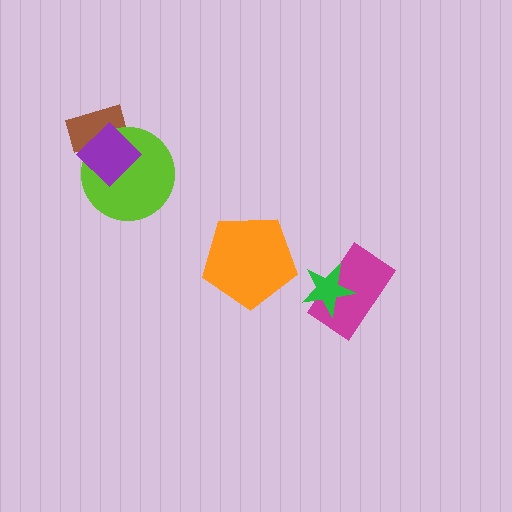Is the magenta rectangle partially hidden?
Yes, it is partially covered by another shape.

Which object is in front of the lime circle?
The purple diamond is in front of the lime circle.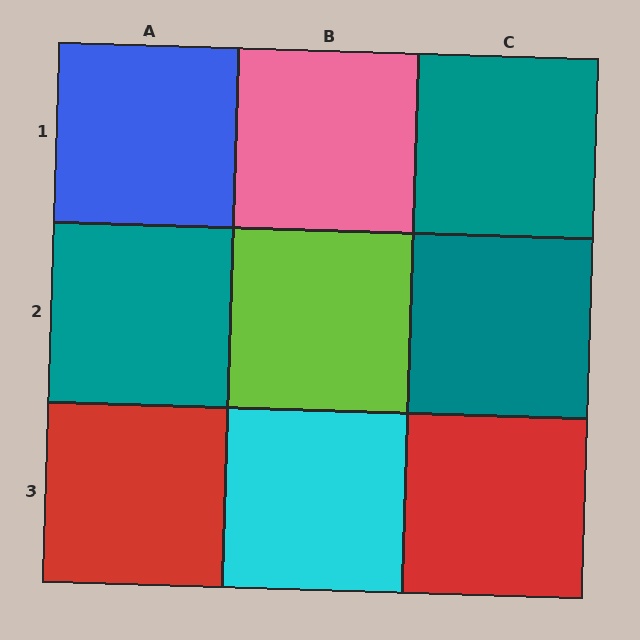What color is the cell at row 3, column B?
Cyan.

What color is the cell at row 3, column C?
Red.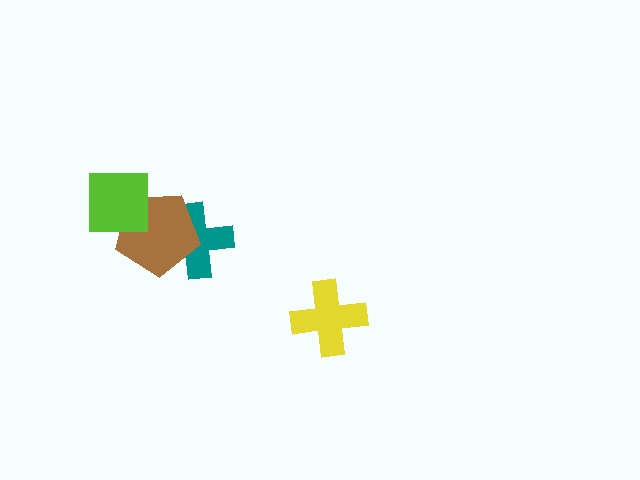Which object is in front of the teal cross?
The brown pentagon is in front of the teal cross.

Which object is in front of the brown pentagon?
The lime square is in front of the brown pentagon.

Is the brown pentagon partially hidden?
Yes, it is partially covered by another shape.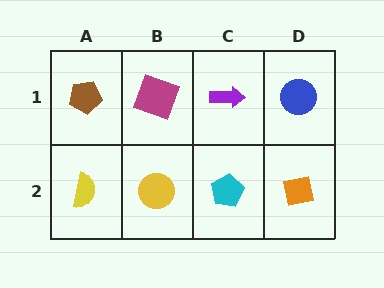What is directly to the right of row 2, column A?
A yellow circle.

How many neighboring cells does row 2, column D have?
2.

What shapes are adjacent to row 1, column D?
An orange square (row 2, column D), a purple arrow (row 1, column C).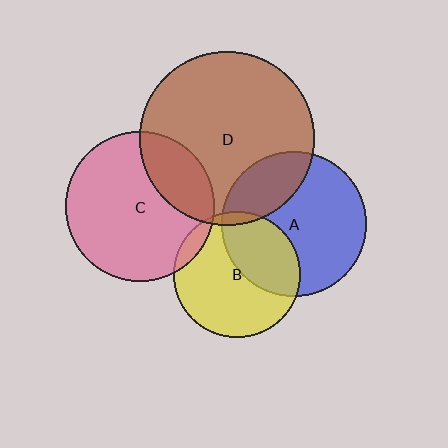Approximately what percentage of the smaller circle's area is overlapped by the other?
Approximately 5%.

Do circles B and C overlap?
Yes.